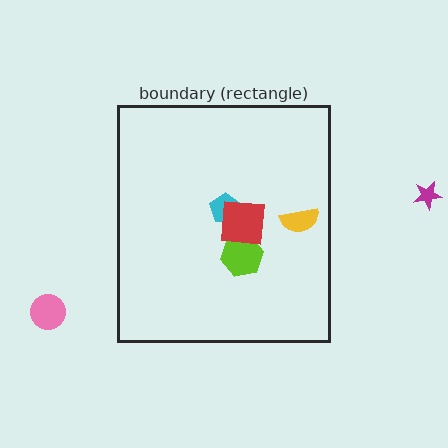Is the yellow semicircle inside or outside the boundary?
Inside.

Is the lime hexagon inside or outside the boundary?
Inside.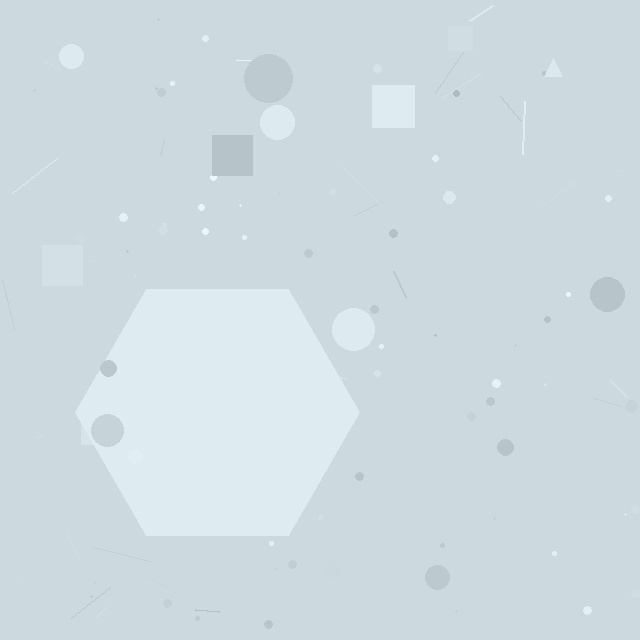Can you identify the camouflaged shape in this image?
The camouflaged shape is a hexagon.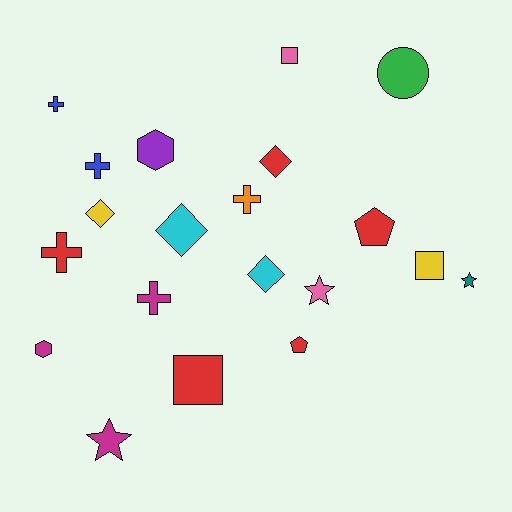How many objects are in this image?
There are 20 objects.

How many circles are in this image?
There is 1 circle.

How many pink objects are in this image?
There are 2 pink objects.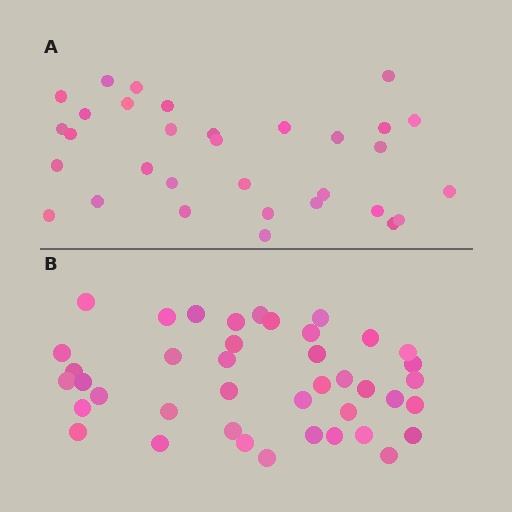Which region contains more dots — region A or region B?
Region B (the bottom region) has more dots.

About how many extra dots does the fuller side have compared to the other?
Region B has roughly 8 or so more dots than region A.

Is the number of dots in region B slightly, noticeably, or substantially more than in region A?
Region B has noticeably more, but not dramatically so. The ratio is roughly 1.3 to 1.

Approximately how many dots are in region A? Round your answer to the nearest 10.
About 30 dots. (The exact count is 32, which rounds to 30.)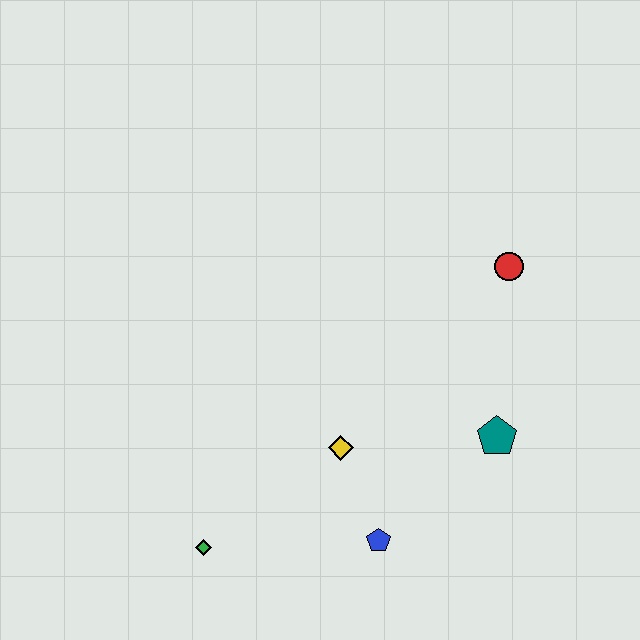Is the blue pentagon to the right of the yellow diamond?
Yes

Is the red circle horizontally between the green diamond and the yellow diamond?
No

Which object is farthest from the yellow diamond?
The red circle is farthest from the yellow diamond.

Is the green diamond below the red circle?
Yes